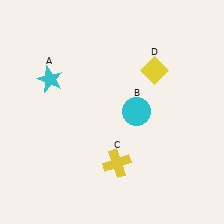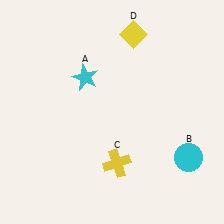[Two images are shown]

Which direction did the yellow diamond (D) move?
The yellow diamond (D) moved up.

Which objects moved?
The objects that moved are: the cyan star (A), the cyan circle (B), the yellow diamond (D).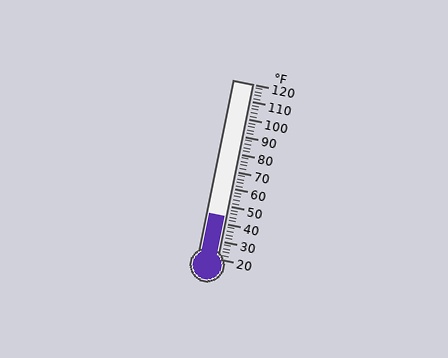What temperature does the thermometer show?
The thermometer shows approximately 44°F.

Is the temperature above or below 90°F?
The temperature is below 90°F.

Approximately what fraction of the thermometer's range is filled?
The thermometer is filled to approximately 25% of its range.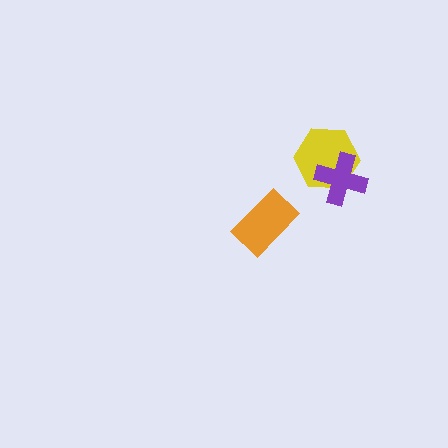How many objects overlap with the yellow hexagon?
1 object overlaps with the yellow hexagon.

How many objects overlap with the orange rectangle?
0 objects overlap with the orange rectangle.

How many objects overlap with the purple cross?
1 object overlaps with the purple cross.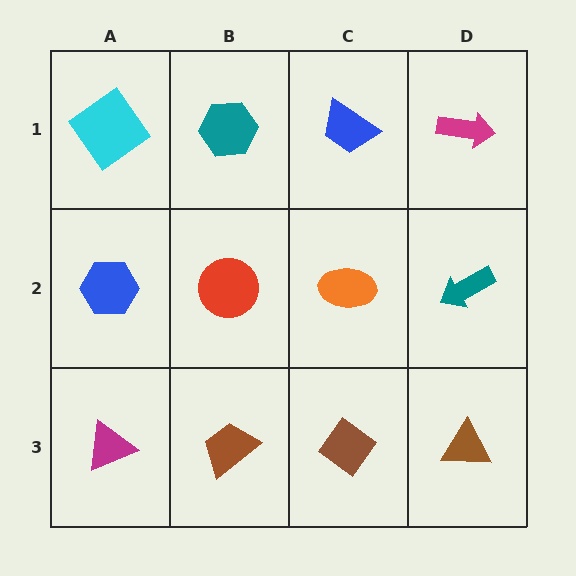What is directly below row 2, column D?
A brown triangle.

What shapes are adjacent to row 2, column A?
A cyan diamond (row 1, column A), a magenta triangle (row 3, column A), a red circle (row 2, column B).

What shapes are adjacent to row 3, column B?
A red circle (row 2, column B), a magenta triangle (row 3, column A), a brown diamond (row 3, column C).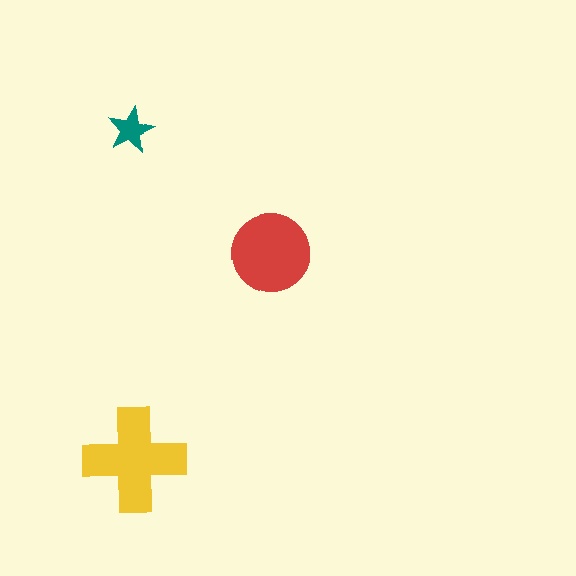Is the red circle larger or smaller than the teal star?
Larger.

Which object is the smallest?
The teal star.